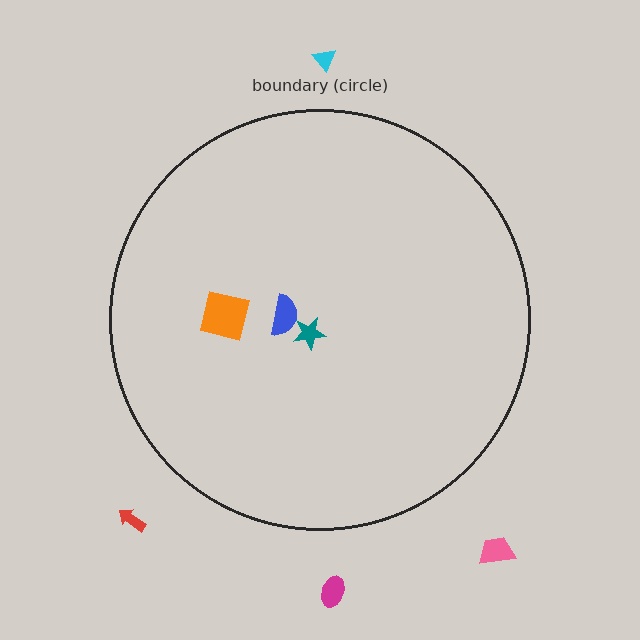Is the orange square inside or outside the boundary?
Inside.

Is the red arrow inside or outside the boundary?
Outside.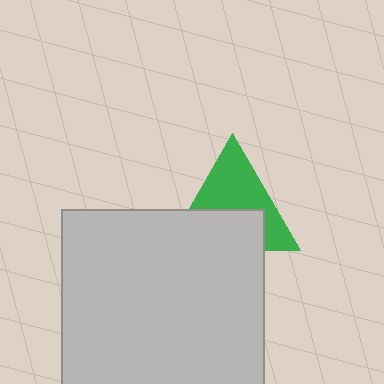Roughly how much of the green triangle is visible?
About half of it is visible (roughly 54%).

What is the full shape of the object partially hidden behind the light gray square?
The partially hidden object is a green triangle.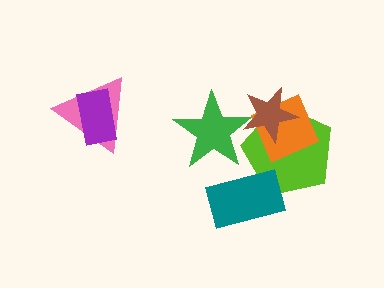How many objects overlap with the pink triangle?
1 object overlaps with the pink triangle.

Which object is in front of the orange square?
The brown star is in front of the orange square.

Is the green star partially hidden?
Yes, it is partially covered by another shape.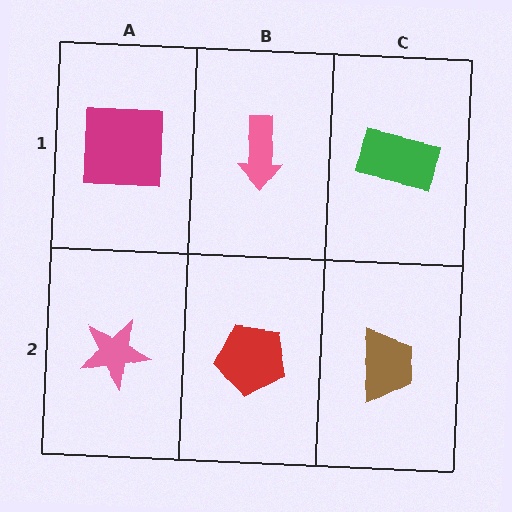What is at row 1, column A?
A magenta square.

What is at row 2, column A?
A pink star.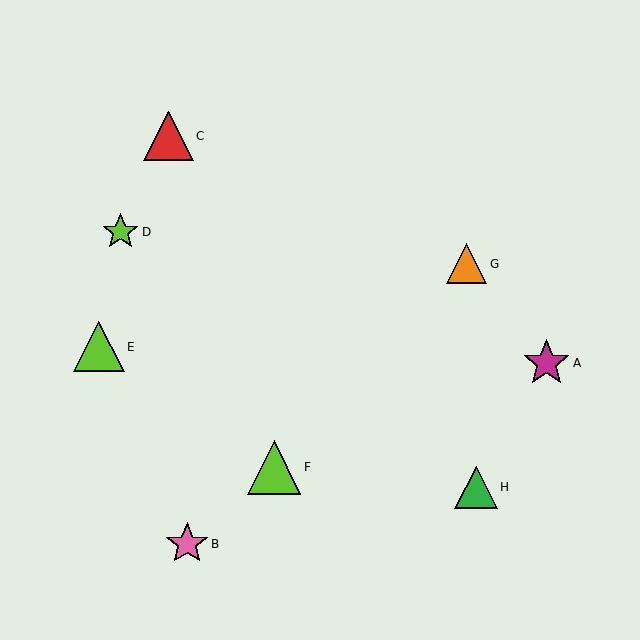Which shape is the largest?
The lime triangle (labeled F) is the largest.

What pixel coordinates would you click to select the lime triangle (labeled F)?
Click at (274, 467) to select the lime triangle F.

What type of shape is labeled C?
Shape C is a red triangle.